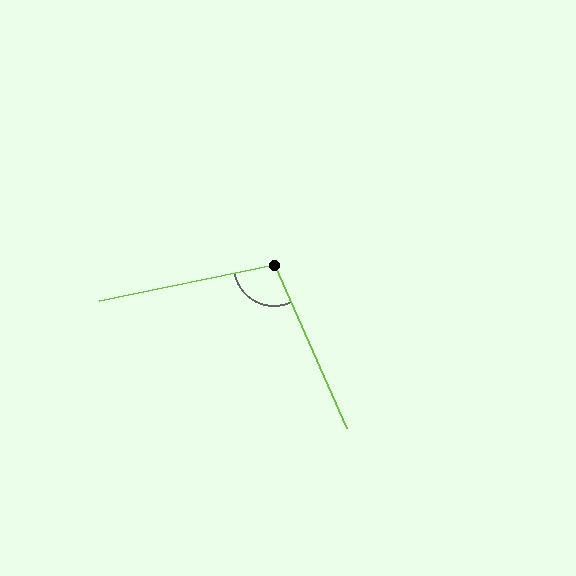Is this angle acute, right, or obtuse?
It is obtuse.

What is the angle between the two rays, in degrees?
Approximately 102 degrees.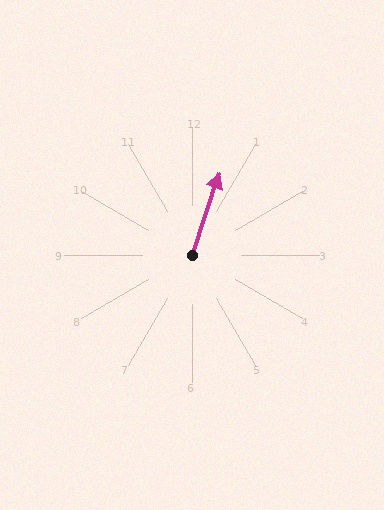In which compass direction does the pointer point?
North.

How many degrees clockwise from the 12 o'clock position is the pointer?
Approximately 18 degrees.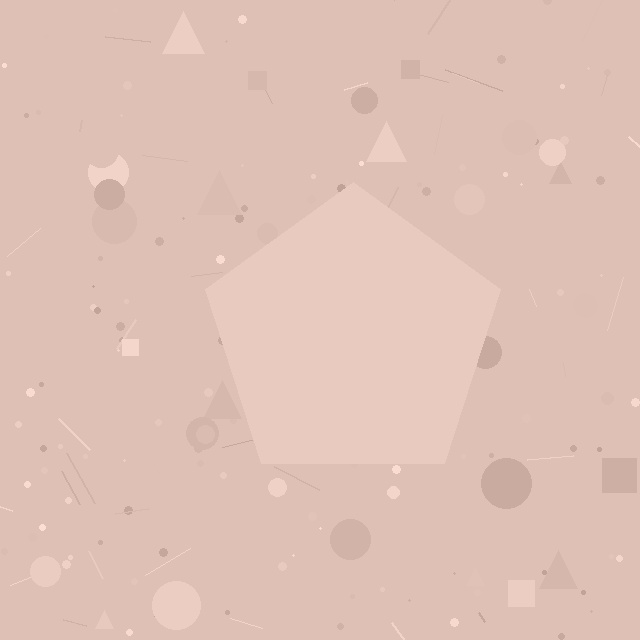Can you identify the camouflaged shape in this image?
The camouflaged shape is a pentagon.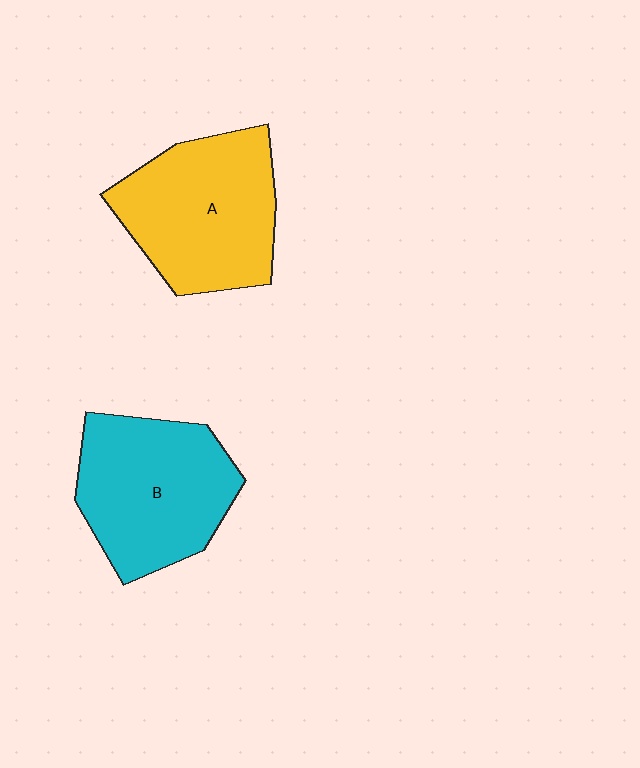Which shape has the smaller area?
Shape B (cyan).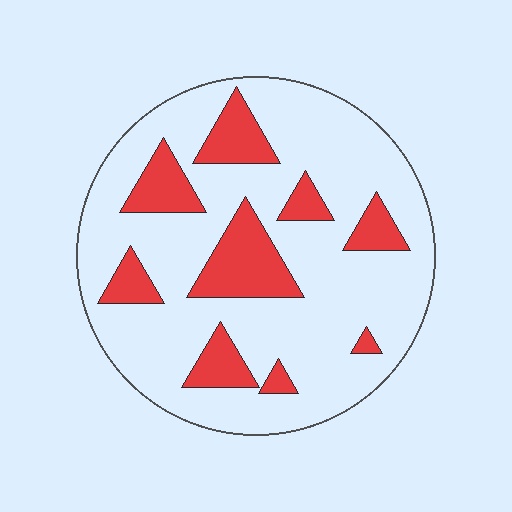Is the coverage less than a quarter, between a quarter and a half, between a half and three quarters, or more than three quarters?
Less than a quarter.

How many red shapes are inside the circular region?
9.